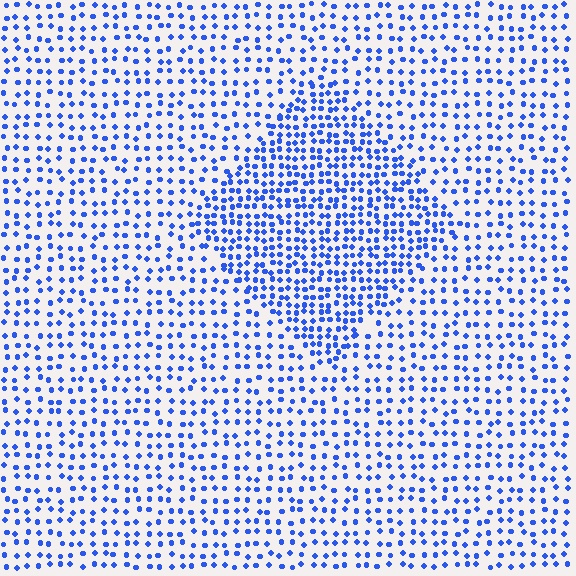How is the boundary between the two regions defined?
The boundary is defined by a change in element density (approximately 1.8x ratio). All elements are the same color, size, and shape.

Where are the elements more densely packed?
The elements are more densely packed inside the diamond boundary.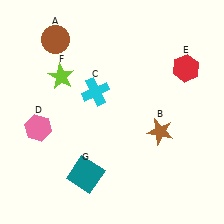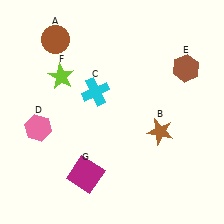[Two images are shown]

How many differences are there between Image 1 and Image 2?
There are 2 differences between the two images.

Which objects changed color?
E changed from red to brown. G changed from teal to magenta.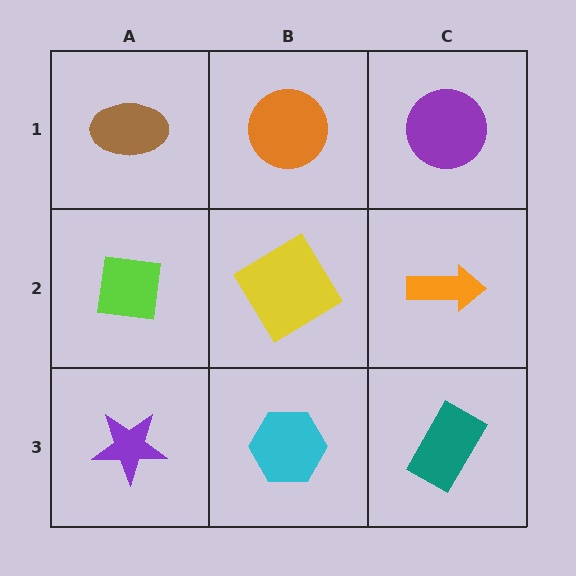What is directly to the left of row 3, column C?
A cyan hexagon.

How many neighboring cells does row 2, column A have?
3.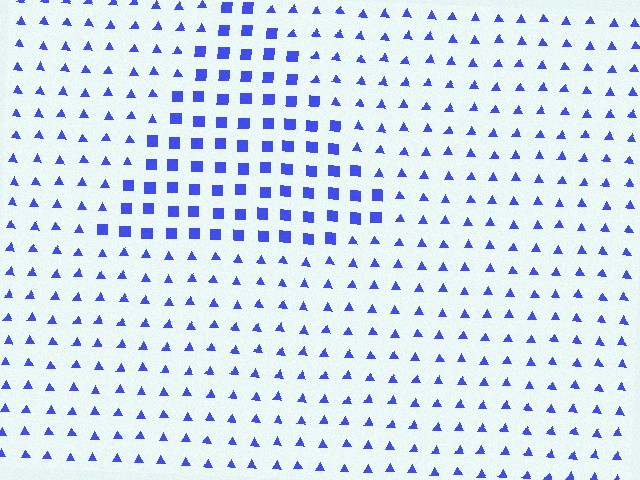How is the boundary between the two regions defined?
The boundary is defined by a change in element shape: squares inside vs. triangles outside. All elements share the same color and spacing.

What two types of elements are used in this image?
The image uses squares inside the triangle region and triangles outside it.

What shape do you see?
I see a triangle.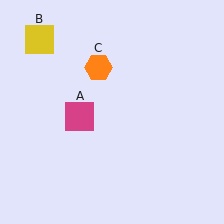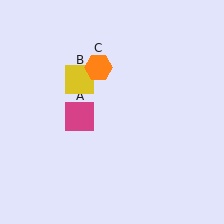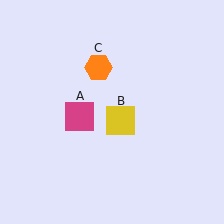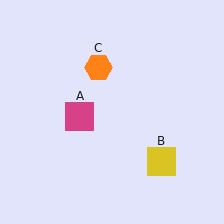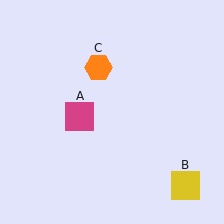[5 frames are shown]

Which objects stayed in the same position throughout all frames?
Magenta square (object A) and orange hexagon (object C) remained stationary.